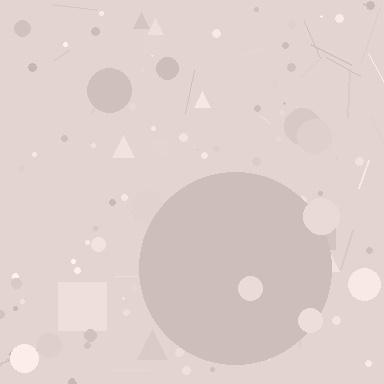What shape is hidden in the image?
A circle is hidden in the image.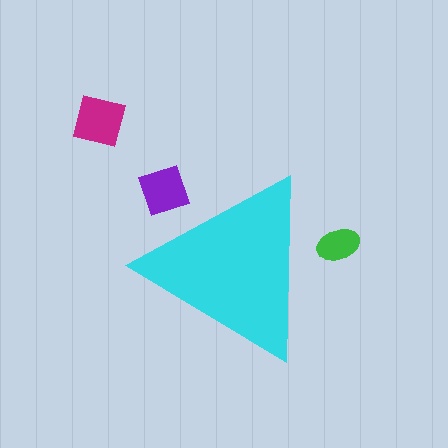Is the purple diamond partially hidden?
Yes, the purple diamond is partially hidden behind the cyan triangle.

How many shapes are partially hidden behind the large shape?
2 shapes are partially hidden.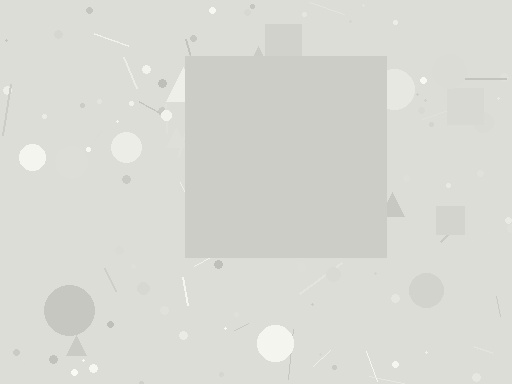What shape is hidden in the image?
A square is hidden in the image.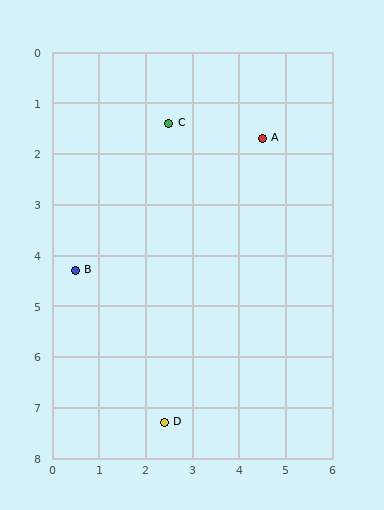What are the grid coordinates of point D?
Point D is at approximately (2.4, 7.3).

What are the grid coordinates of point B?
Point B is at approximately (0.5, 4.3).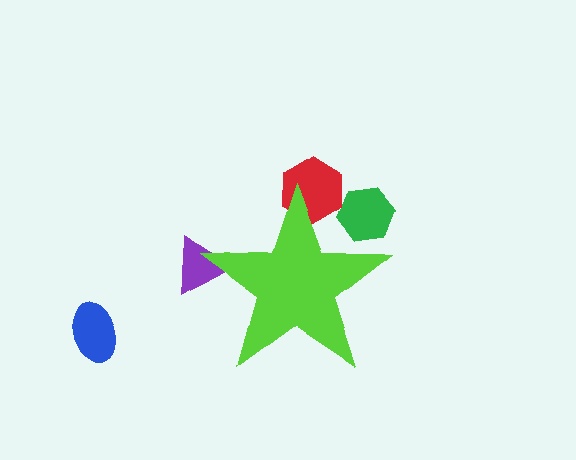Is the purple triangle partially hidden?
Yes, the purple triangle is partially hidden behind the lime star.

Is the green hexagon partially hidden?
Yes, the green hexagon is partially hidden behind the lime star.